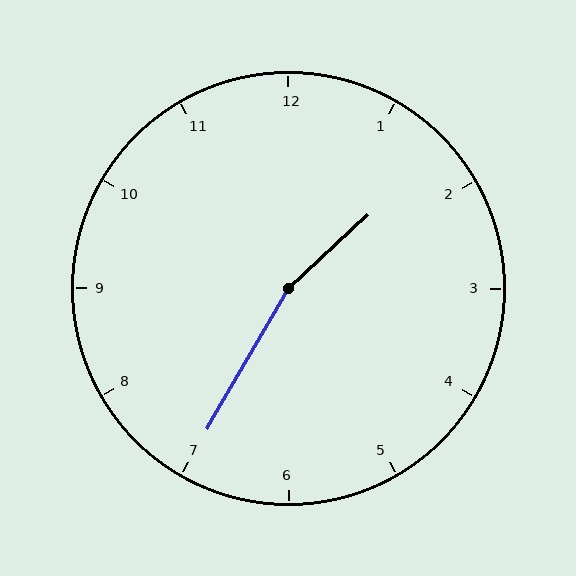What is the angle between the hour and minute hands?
Approximately 162 degrees.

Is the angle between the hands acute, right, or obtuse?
It is obtuse.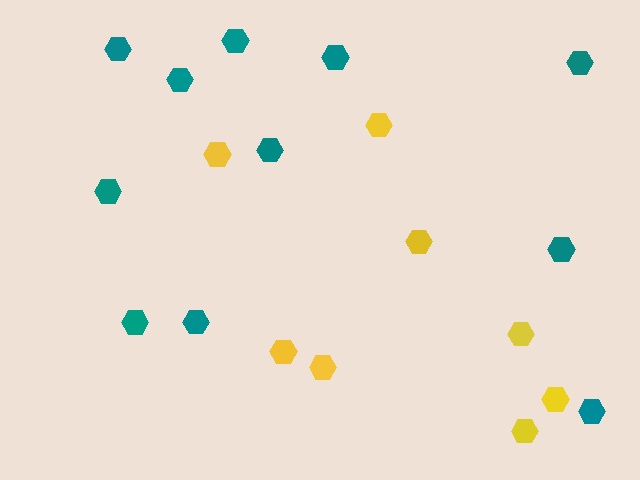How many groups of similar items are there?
There are 2 groups: one group of yellow hexagons (8) and one group of teal hexagons (11).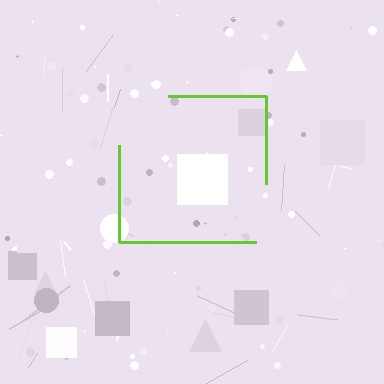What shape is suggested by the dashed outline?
The dashed outline suggests a square.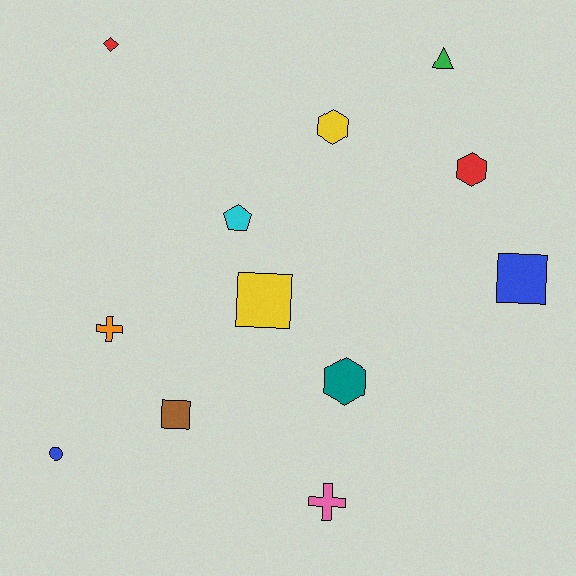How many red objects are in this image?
There are 2 red objects.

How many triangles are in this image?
There is 1 triangle.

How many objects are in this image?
There are 12 objects.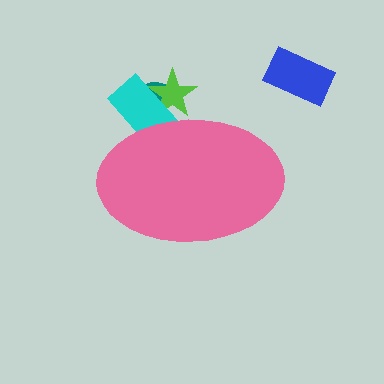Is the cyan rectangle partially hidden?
Yes, the cyan rectangle is partially hidden behind the pink ellipse.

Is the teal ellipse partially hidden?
Yes, the teal ellipse is partially hidden behind the pink ellipse.